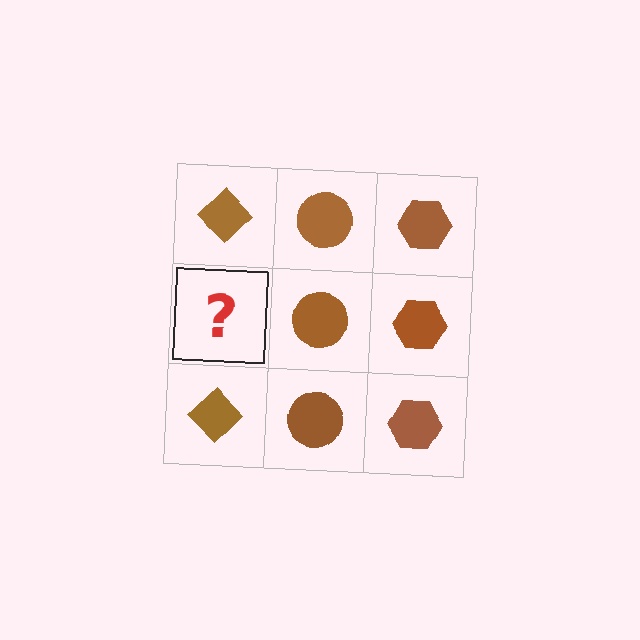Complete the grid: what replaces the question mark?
The question mark should be replaced with a brown diamond.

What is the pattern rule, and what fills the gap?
The rule is that each column has a consistent shape. The gap should be filled with a brown diamond.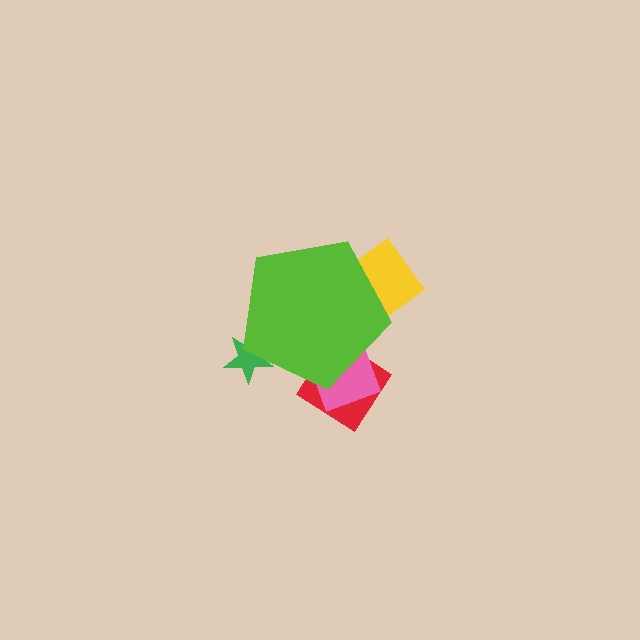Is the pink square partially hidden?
Yes, the pink square is partially hidden behind the lime pentagon.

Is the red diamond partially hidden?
Yes, the red diamond is partially hidden behind the lime pentagon.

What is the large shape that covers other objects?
A lime pentagon.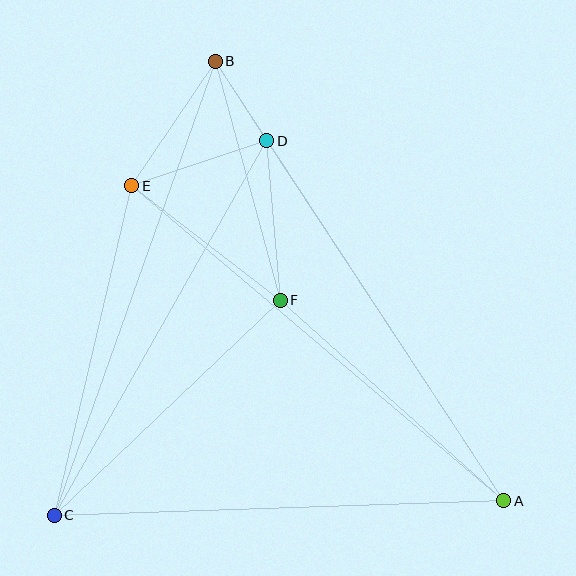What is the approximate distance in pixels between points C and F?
The distance between C and F is approximately 312 pixels.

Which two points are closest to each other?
Points B and D are closest to each other.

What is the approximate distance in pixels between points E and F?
The distance between E and F is approximately 187 pixels.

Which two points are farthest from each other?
Points A and B are farthest from each other.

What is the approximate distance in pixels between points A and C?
The distance between A and C is approximately 450 pixels.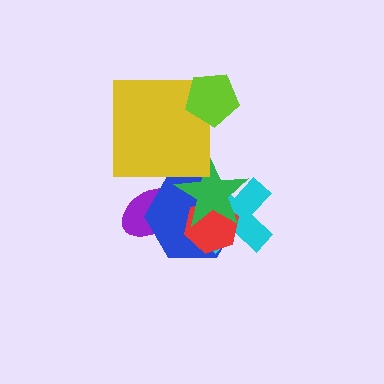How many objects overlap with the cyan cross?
3 objects overlap with the cyan cross.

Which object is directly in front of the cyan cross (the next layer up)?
The red hexagon is directly in front of the cyan cross.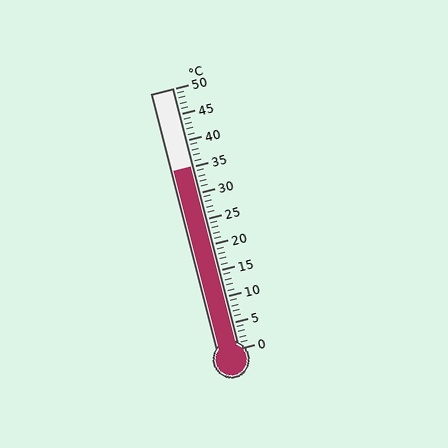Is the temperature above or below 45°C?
The temperature is below 45°C.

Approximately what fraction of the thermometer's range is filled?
The thermometer is filled to approximately 70% of its range.